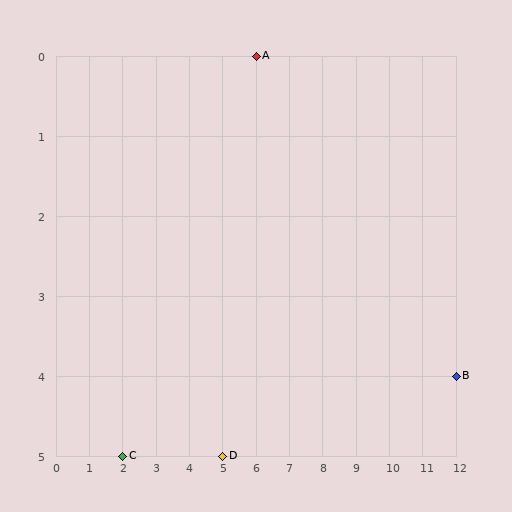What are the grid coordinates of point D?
Point D is at grid coordinates (5, 5).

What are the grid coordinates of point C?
Point C is at grid coordinates (2, 5).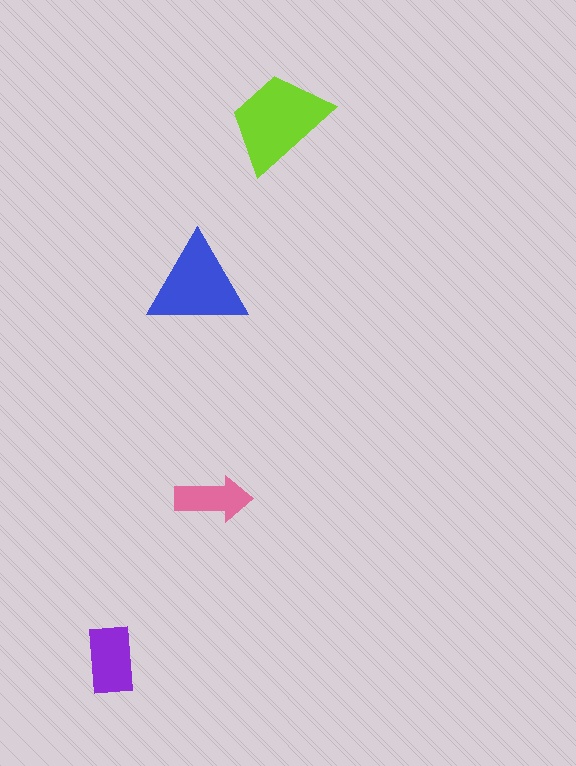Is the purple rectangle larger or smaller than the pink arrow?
Larger.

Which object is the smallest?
The pink arrow.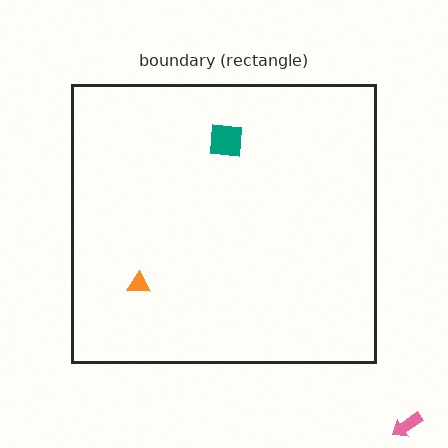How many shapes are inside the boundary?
2 inside, 1 outside.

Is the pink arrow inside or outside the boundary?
Outside.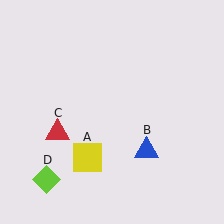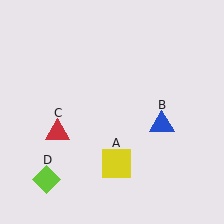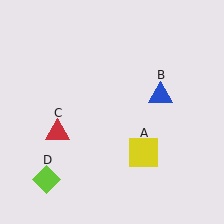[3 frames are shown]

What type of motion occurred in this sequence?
The yellow square (object A), blue triangle (object B) rotated counterclockwise around the center of the scene.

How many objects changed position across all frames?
2 objects changed position: yellow square (object A), blue triangle (object B).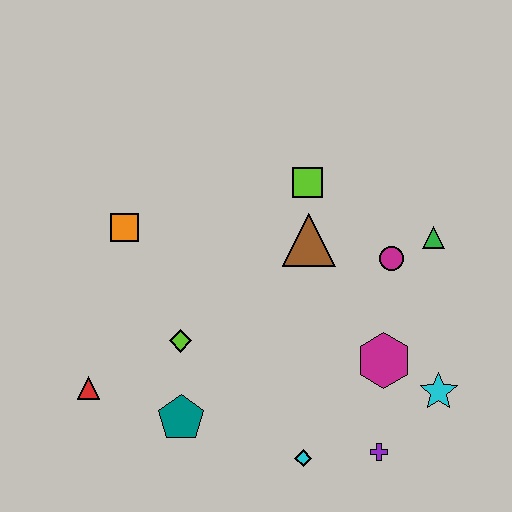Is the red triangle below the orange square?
Yes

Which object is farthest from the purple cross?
The orange square is farthest from the purple cross.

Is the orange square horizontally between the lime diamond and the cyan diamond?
No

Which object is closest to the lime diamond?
The teal pentagon is closest to the lime diamond.